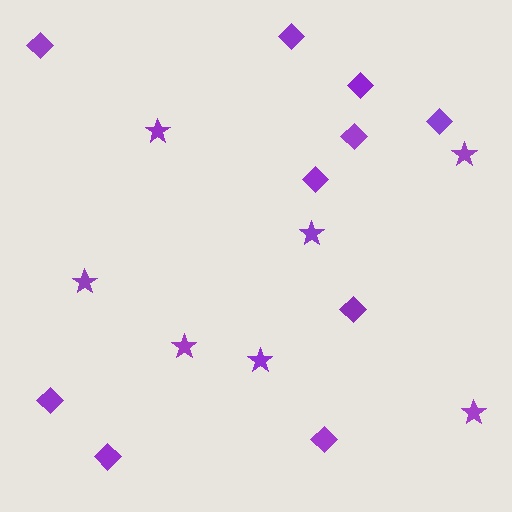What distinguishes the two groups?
There are 2 groups: one group of stars (7) and one group of diamonds (10).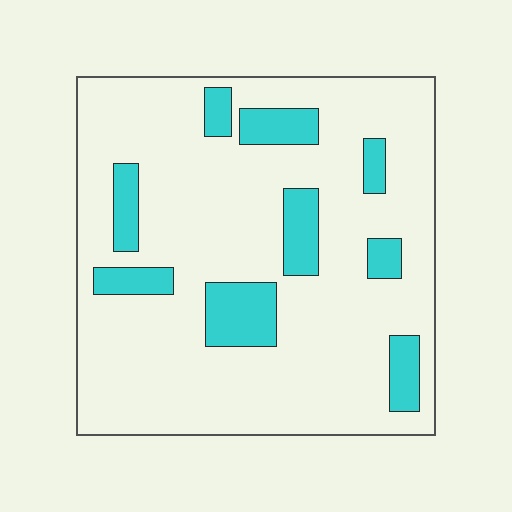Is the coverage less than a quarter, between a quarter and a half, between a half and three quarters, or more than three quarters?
Less than a quarter.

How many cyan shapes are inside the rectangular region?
9.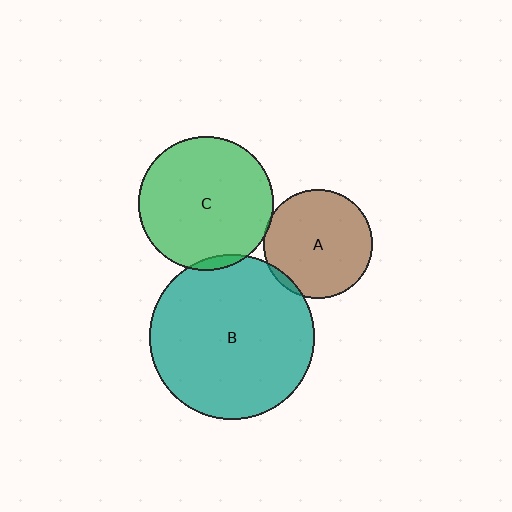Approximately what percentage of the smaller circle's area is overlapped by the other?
Approximately 5%.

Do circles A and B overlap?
Yes.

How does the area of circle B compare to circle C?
Approximately 1.5 times.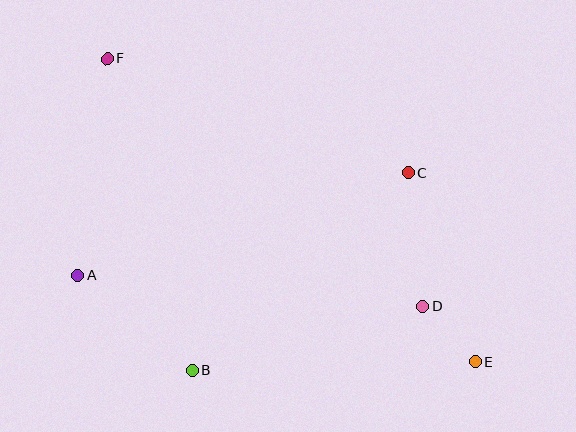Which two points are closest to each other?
Points D and E are closest to each other.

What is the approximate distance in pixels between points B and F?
The distance between B and F is approximately 323 pixels.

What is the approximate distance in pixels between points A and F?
The distance between A and F is approximately 218 pixels.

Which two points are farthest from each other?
Points E and F are farthest from each other.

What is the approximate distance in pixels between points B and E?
The distance between B and E is approximately 283 pixels.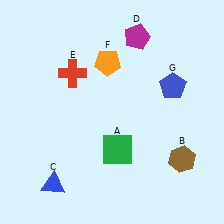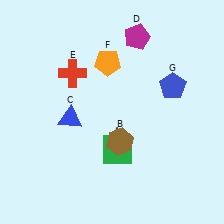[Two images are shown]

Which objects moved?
The objects that moved are: the brown hexagon (B), the blue triangle (C).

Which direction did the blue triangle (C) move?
The blue triangle (C) moved up.